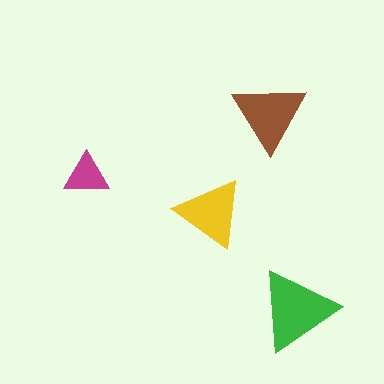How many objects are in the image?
There are 4 objects in the image.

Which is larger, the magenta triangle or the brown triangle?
The brown one.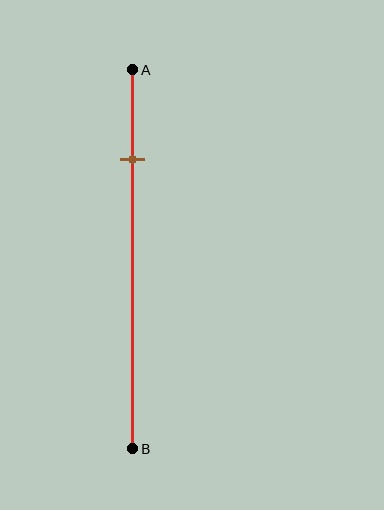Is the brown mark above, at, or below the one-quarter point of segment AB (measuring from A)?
The brown mark is approximately at the one-quarter point of segment AB.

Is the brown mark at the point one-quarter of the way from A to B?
Yes, the mark is approximately at the one-quarter point.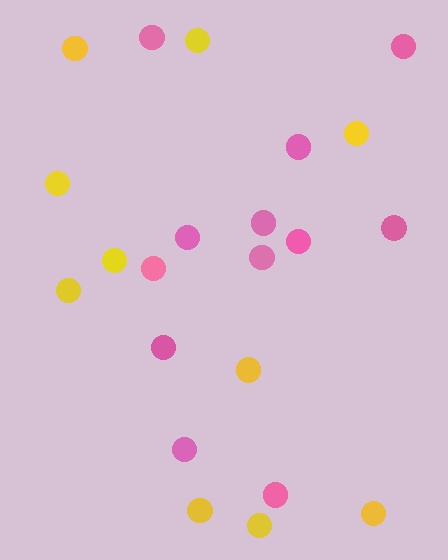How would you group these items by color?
There are 2 groups: one group of yellow circles (10) and one group of pink circles (12).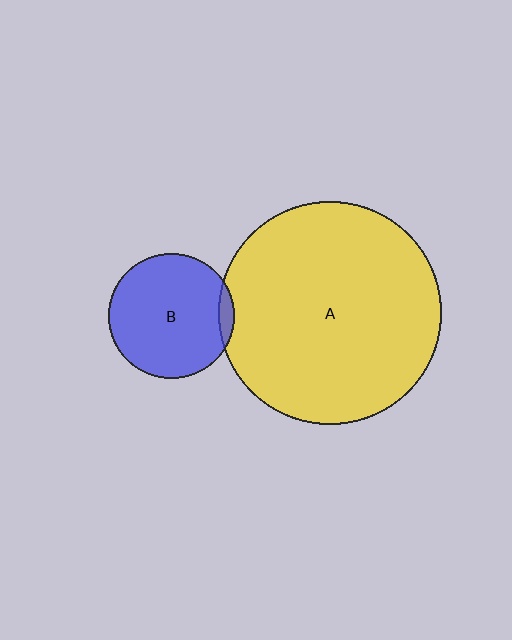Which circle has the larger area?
Circle A (yellow).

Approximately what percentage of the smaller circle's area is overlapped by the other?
Approximately 5%.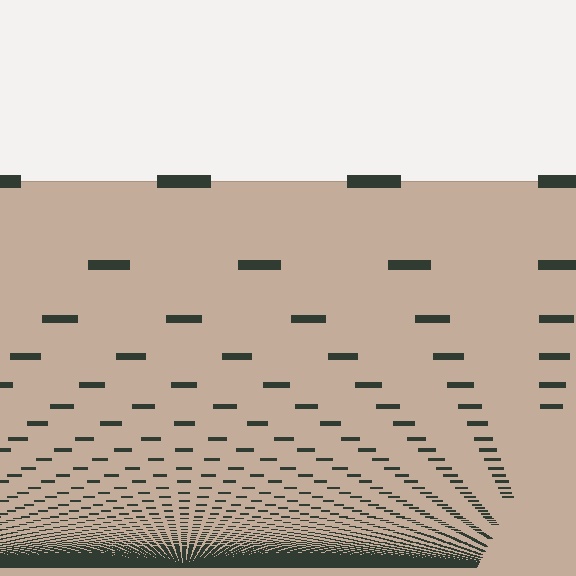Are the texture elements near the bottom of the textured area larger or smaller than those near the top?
Smaller. The gradient is inverted — elements near the bottom are smaller and denser.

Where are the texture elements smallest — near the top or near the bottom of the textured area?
Near the bottom.